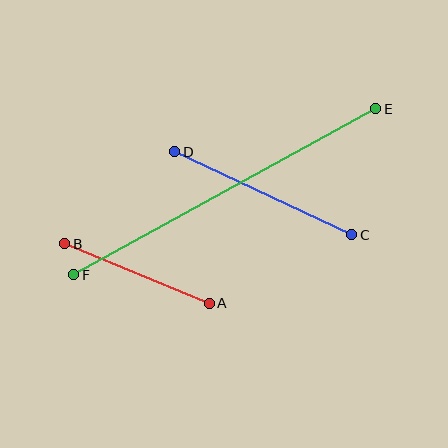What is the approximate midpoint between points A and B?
The midpoint is at approximately (137, 274) pixels.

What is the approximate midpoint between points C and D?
The midpoint is at approximately (263, 193) pixels.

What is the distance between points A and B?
The distance is approximately 156 pixels.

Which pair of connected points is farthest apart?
Points E and F are farthest apart.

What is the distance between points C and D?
The distance is approximately 196 pixels.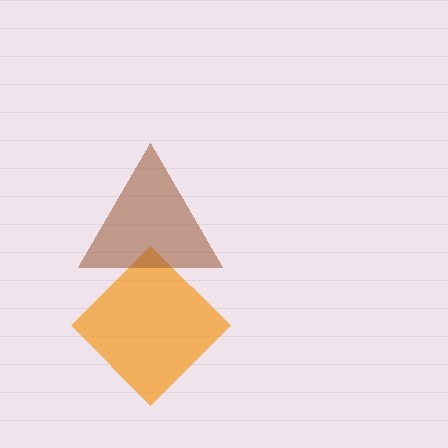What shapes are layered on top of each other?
The layered shapes are: an orange diamond, a brown triangle.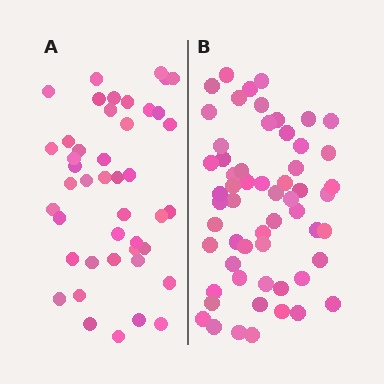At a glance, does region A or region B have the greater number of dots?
Region B (the right region) has more dots.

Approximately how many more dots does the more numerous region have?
Region B has approximately 15 more dots than region A.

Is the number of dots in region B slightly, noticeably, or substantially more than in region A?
Region B has noticeably more, but not dramatically so. The ratio is roughly 1.3 to 1.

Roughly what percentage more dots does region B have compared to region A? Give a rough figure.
About 30% more.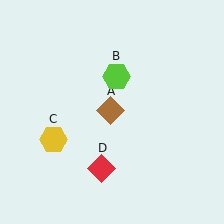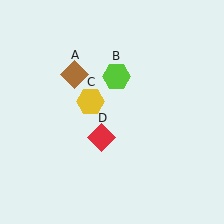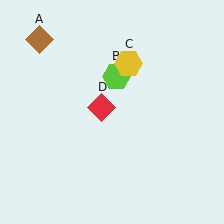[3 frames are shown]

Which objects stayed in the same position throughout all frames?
Lime hexagon (object B) remained stationary.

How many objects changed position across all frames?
3 objects changed position: brown diamond (object A), yellow hexagon (object C), red diamond (object D).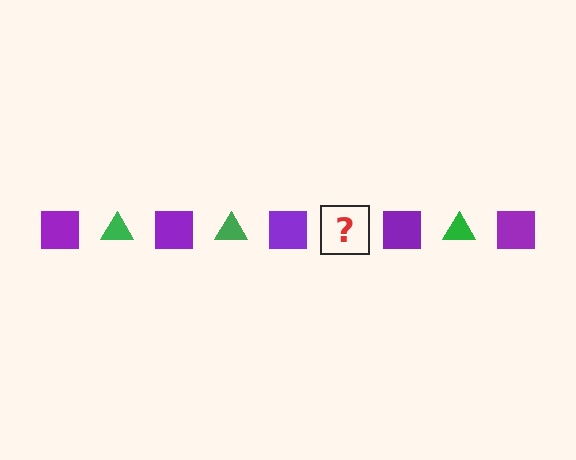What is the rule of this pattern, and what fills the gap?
The rule is that the pattern alternates between purple square and green triangle. The gap should be filled with a green triangle.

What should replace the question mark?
The question mark should be replaced with a green triangle.